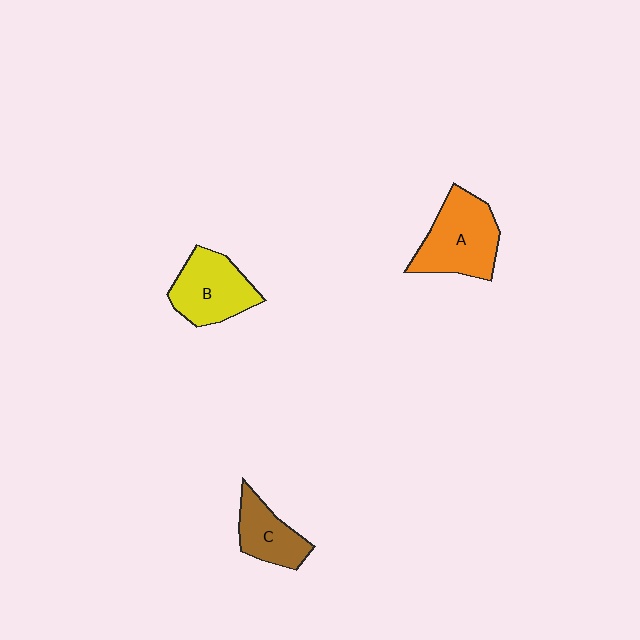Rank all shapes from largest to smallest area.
From largest to smallest: A (orange), B (yellow), C (brown).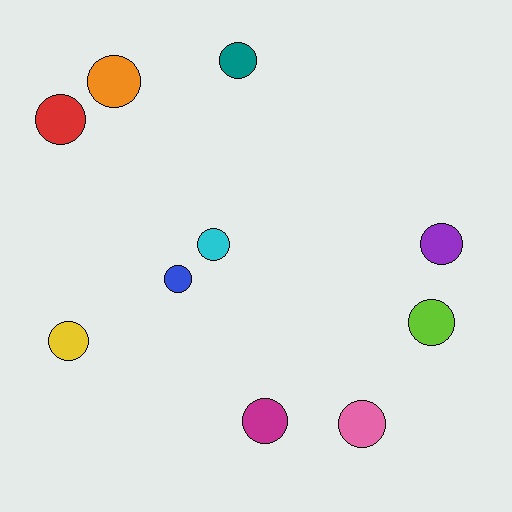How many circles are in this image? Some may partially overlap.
There are 10 circles.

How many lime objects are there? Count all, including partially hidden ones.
There is 1 lime object.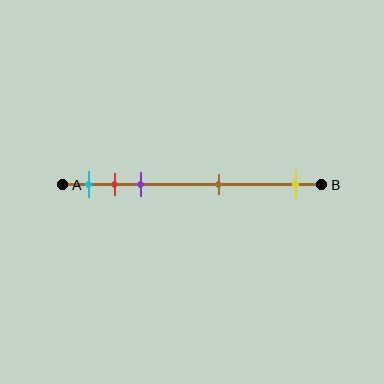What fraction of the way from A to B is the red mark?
The red mark is approximately 20% (0.2) of the way from A to B.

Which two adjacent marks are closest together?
The red and purple marks are the closest adjacent pair.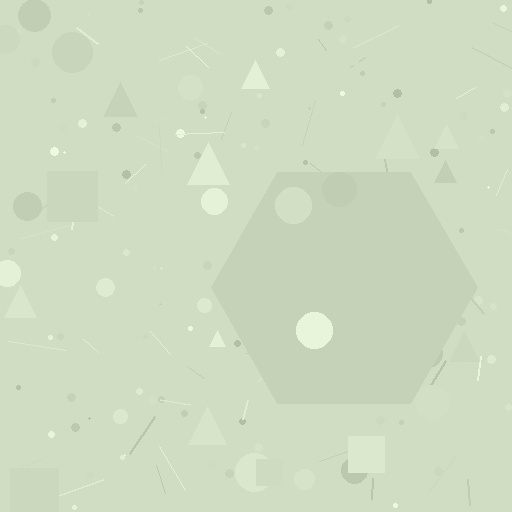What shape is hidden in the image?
A hexagon is hidden in the image.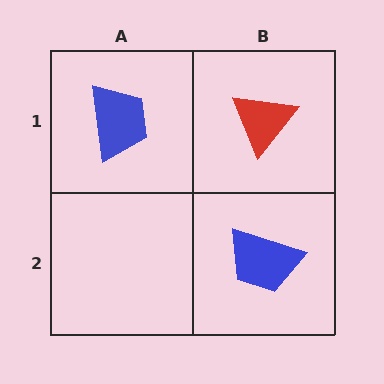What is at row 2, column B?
A blue trapezoid.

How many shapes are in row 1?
2 shapes.